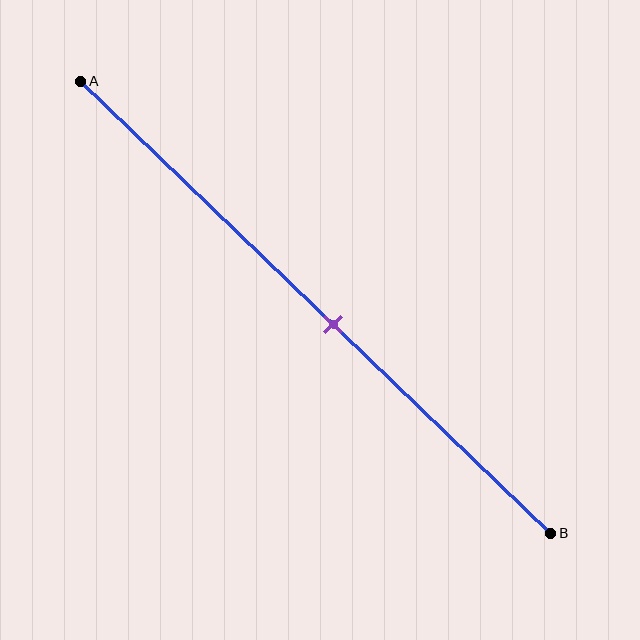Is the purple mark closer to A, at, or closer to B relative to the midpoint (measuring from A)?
The purple mark is closer to point B than the midpoint of segment AB.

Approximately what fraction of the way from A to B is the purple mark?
The purple mark is approximately 55% of the way from A to B.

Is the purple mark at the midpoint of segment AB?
No, the mark is at about 55% from A, not at the 50% midpoint.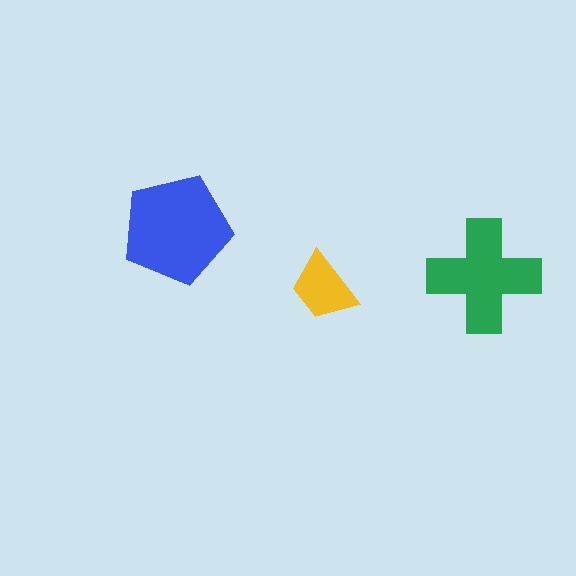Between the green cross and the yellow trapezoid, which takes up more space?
The green cross.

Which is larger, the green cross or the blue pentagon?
The blue pentagon.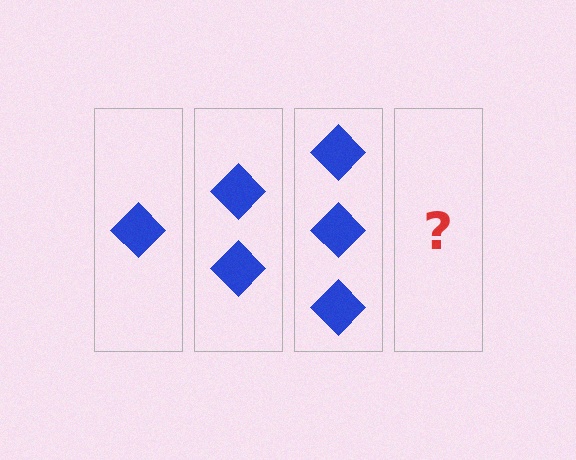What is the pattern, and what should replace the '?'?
The pattern is that each step adds one more diamond. The '?' should be 4 diamonds.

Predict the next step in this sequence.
The next step is 4 diamonds.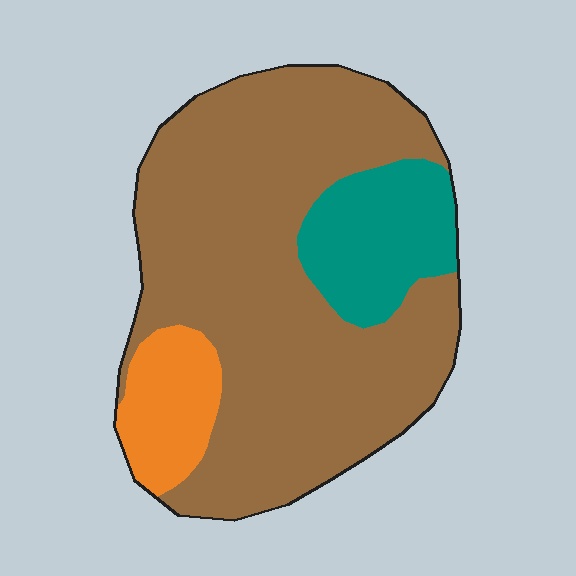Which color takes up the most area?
Brown, at roughly 75%.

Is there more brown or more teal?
Brown.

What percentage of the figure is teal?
Teal covers 16% of the figure.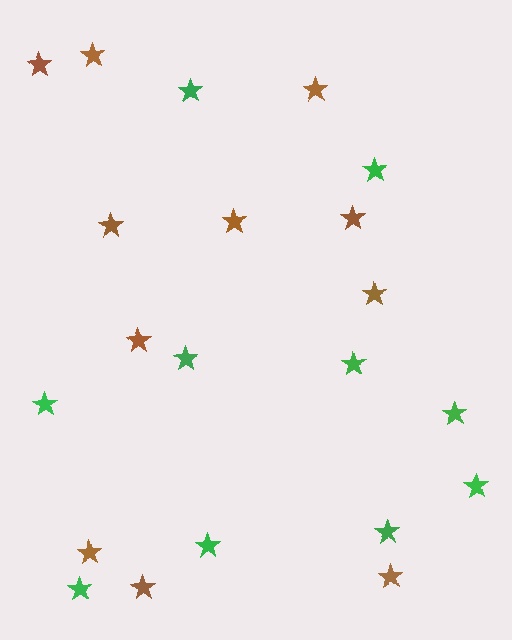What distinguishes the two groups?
There are 2 groups: one group of green stars (10) and one group of brown stars (11).